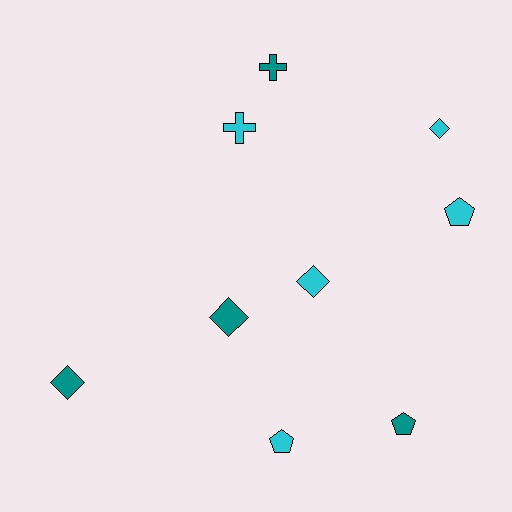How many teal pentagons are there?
There is 1 teal pentagon.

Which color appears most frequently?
Cyan, with 5 objects.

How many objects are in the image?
There are 9 objects.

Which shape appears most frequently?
Diamond, with 4 objects.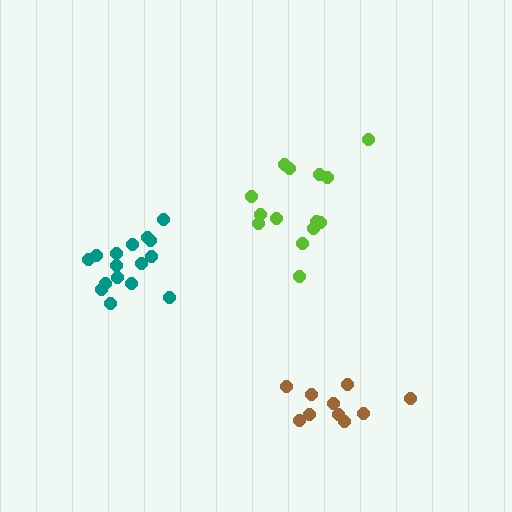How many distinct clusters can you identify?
There are 3 distinct clusters.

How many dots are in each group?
Group 1: 16 dots, Group 2: 14 dots, Group 3: 11 dots (41 total).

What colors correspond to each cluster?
The clusters are colored: teal, lime, brown.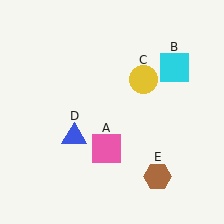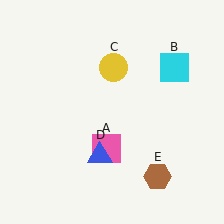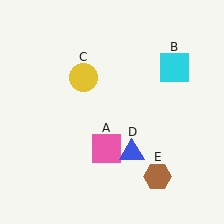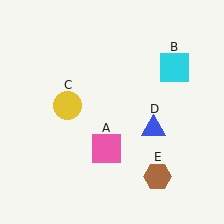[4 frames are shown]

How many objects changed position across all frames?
2 objects changed position: yellow circle (object C), blue triangle (object D).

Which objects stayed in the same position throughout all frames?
Pink square (object A) and cyan square (object B) and brown hexagon (object E) remained stationary.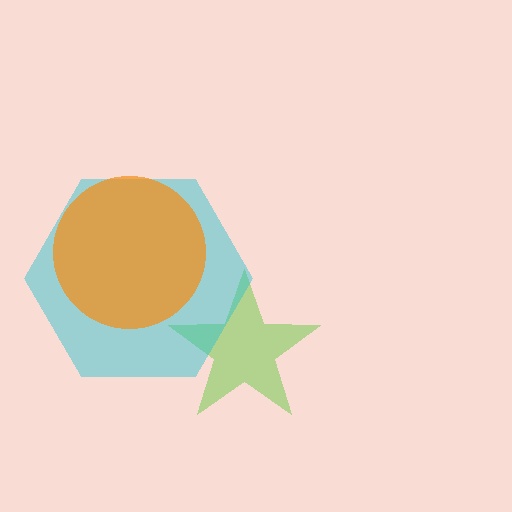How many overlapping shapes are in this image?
There are 3 overlapping shapes in the image.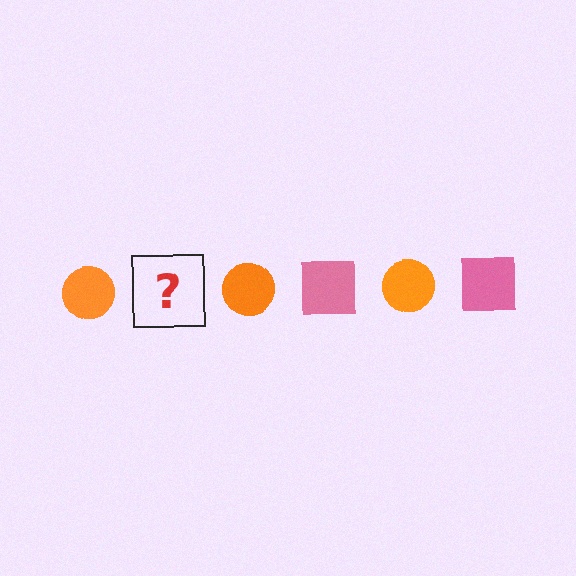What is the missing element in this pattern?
The missing element is a pink square.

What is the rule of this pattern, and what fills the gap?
The rule is that the pattern alternates between orange circle and pink square. The gap should be filled with a pink square.